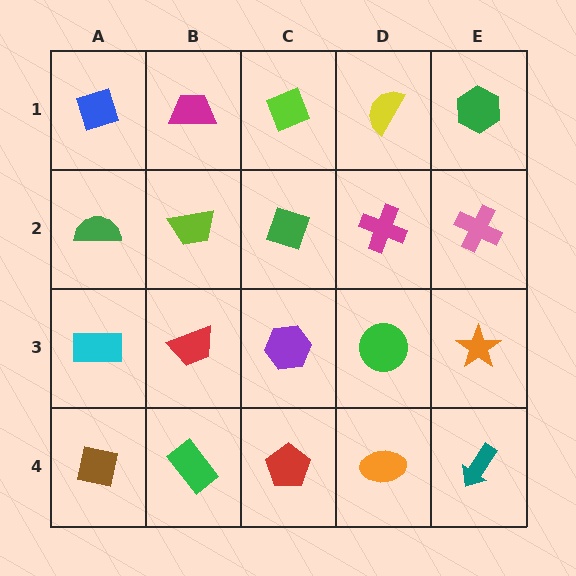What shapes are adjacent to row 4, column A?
A cyan rectangle (row 3, column A), a green rectangle (row 4, column B).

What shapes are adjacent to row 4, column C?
A purple hexagon (row 3, column C), a green rectangle (row 4, column B), an orange ellipse (row 4, column D).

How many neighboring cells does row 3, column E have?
3.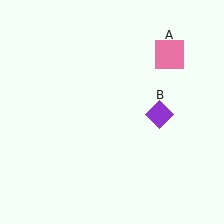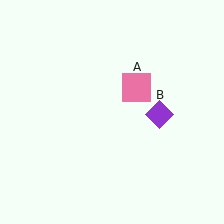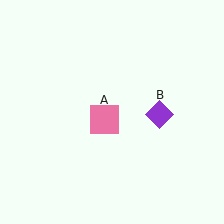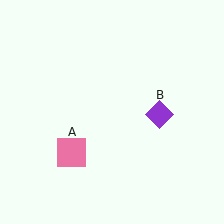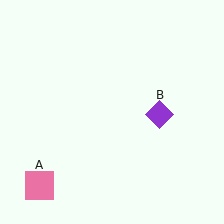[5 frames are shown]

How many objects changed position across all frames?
1 object changed position: pink square (object A).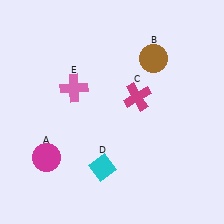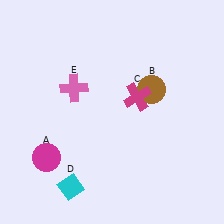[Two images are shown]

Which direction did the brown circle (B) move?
The brown circle (B) moved down.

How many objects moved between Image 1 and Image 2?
2 objects moved between the two images.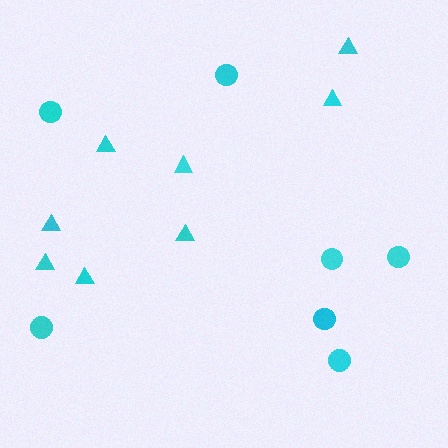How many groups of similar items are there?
There are 2 groups: one group of circles (7) and one group of triangles (8).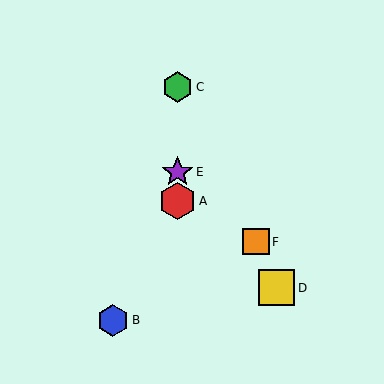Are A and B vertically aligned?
No, A is at x≈178 and B is at x≈113.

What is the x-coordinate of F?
Object F is at x≈256.